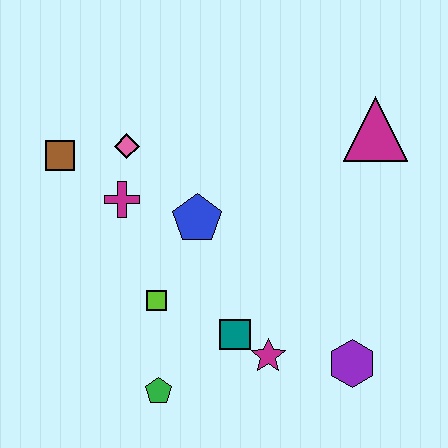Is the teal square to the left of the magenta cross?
No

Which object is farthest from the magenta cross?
The purple hexagon is farthest from the magenta cross.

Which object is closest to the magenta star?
The teal square is closest to the magenta star.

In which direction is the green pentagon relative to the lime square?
The green pentagon is below the lime square.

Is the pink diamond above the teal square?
Yes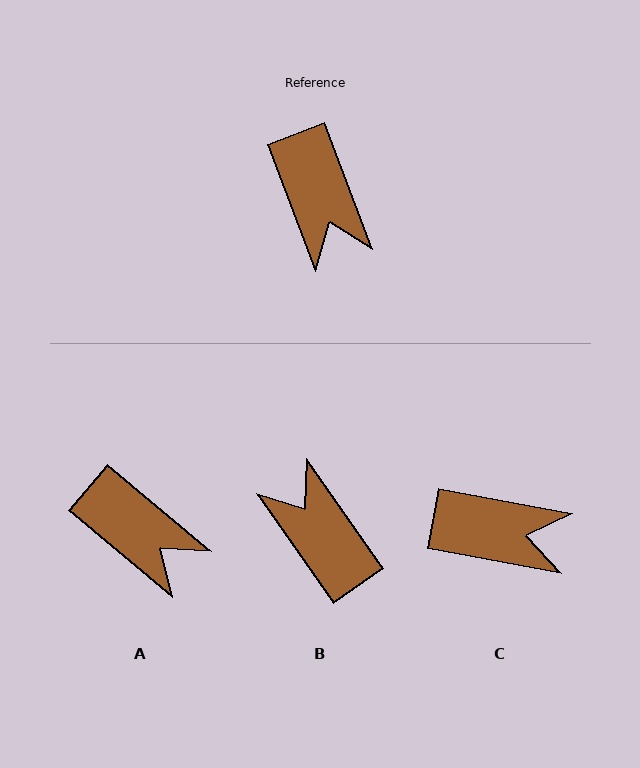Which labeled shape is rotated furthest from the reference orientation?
B, about 165 degrees away.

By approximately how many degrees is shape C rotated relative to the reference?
Approximately 59 degrees counter-clockwise.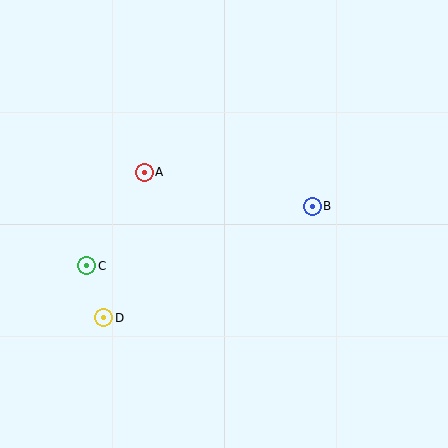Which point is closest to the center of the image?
Point B at (312, 206) is closest to the center.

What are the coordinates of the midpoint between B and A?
The midpoint between B and A is at (228, 189).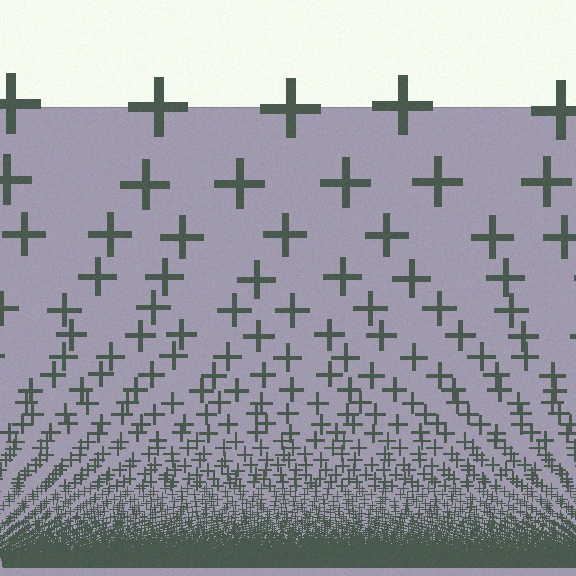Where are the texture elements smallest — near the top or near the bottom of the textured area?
Near the bottom.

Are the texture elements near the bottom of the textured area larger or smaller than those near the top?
Smaller. The gradient is inverted — elements near the bottom are smaller and denser.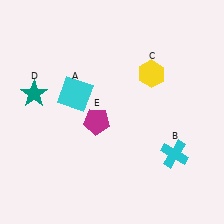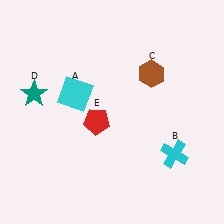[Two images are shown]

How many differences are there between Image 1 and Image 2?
There are 2 differences between the two images.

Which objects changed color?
C changed from yellow to brown. E changed from magenta to red.